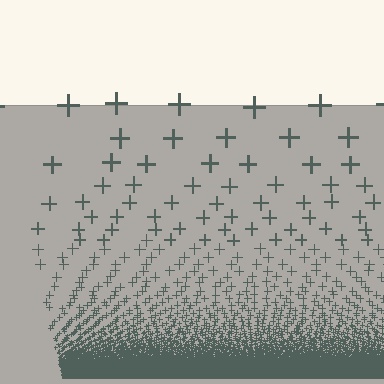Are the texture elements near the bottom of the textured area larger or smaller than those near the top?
Smaller. The gradient is inverted — elements near the bottom are smaller and denser.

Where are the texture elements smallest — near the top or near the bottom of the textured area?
Near the bottom.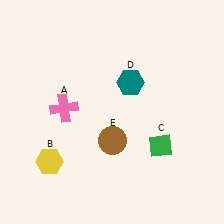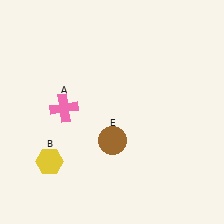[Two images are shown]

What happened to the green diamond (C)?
The green diamond (C) was removed in Image 2. It was in the bottom-right area of Image 1.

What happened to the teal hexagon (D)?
The teal hexagon (D) was removed in Image 2. It was in the top-right area of Image 1.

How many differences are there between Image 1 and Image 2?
There are 2 differences between the two images.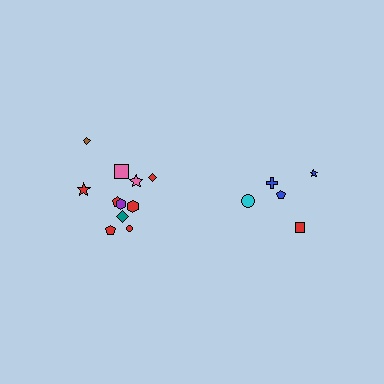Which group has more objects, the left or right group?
The left group.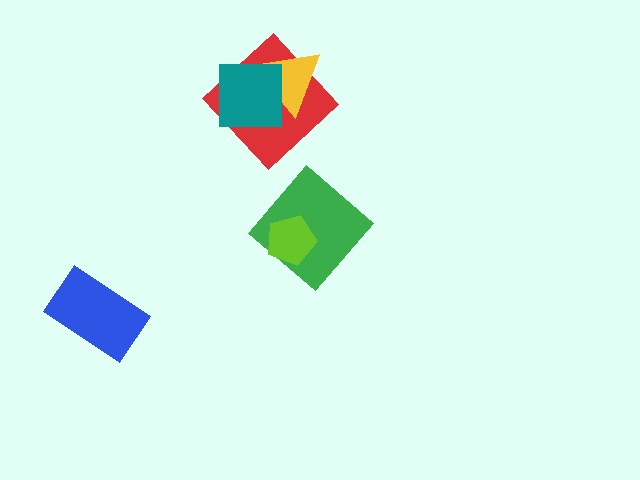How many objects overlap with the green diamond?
1 object overlaps with the green diamond.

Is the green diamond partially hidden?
Yes, it is partially covered by another shape.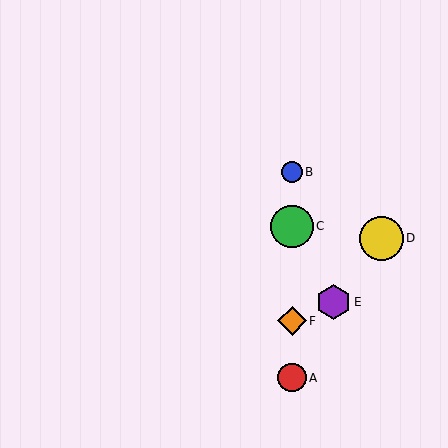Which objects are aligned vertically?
Objects A, B, C, F are aligned vertically.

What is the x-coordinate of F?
Object F is at x≈292.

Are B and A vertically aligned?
Yes, both are at x≈292.